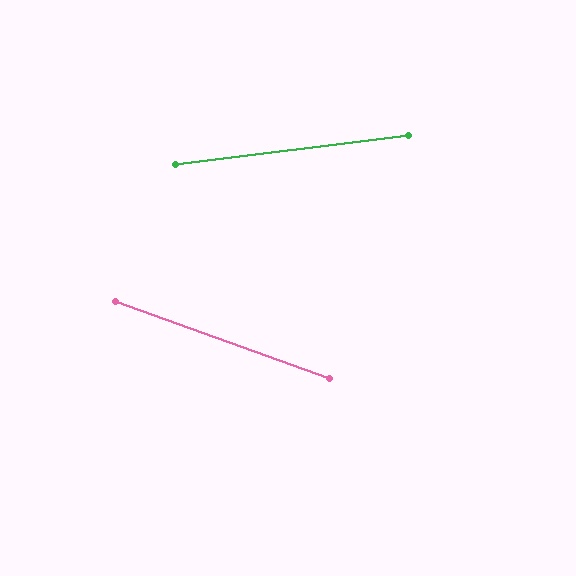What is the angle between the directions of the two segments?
Approximately 26 degrees.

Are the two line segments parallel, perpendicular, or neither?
Neither parallel nor perpendicular — they differ by about 26°.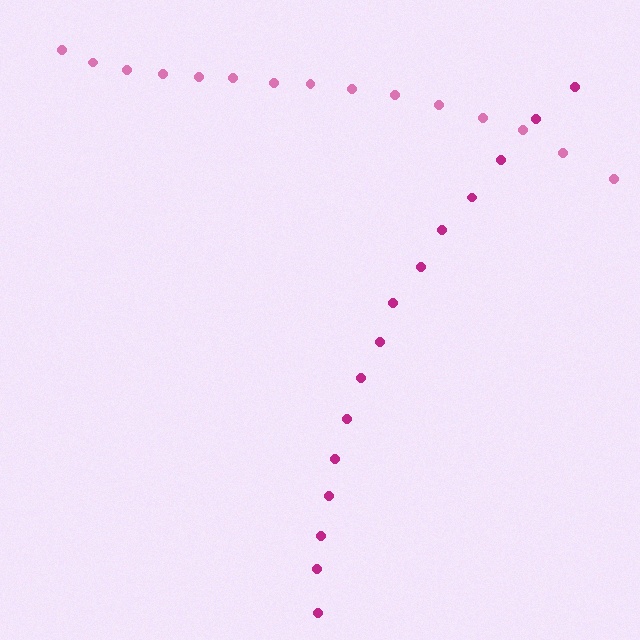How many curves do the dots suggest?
There are 2 distinct paths.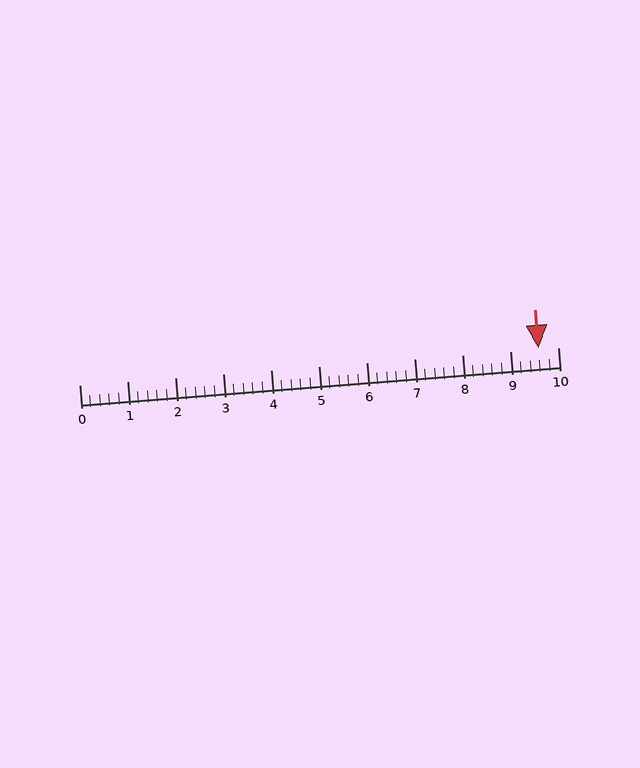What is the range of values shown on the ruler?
The ruler shows values from 0 to 10.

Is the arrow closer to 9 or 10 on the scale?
The arrow is closer to 10.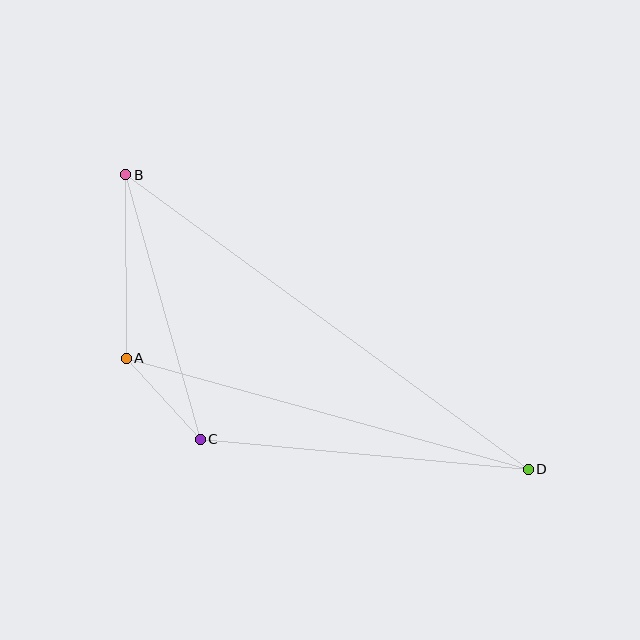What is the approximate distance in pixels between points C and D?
The distance between C and D is approximately 329 pixels.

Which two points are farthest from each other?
Points B and D are farthest from each other.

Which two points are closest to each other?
Points A and C are closest to each other.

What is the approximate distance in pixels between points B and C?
The distance between B and C is approximately 275 pixels.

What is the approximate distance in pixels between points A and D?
The distance between A and D is approximately 417 pixels.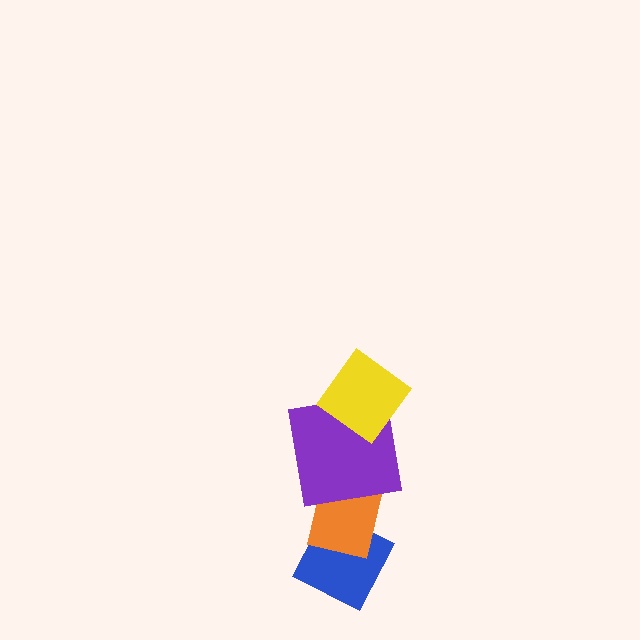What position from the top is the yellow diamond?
The yellow diamond is 1st from the top.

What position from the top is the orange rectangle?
The orange rectangle is 3rd from the top.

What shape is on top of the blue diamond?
The orange rectangle is on top of the blue diamond.